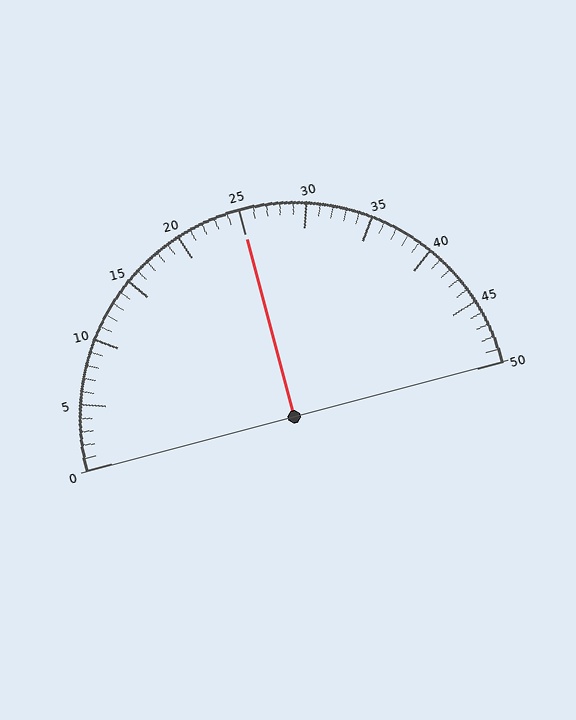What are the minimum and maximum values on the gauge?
The gauge ranges from 0 to 50.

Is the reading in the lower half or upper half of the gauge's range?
The reading is in the upper half of the range (0 to 50).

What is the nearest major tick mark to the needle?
The nearest major tick mark is 25.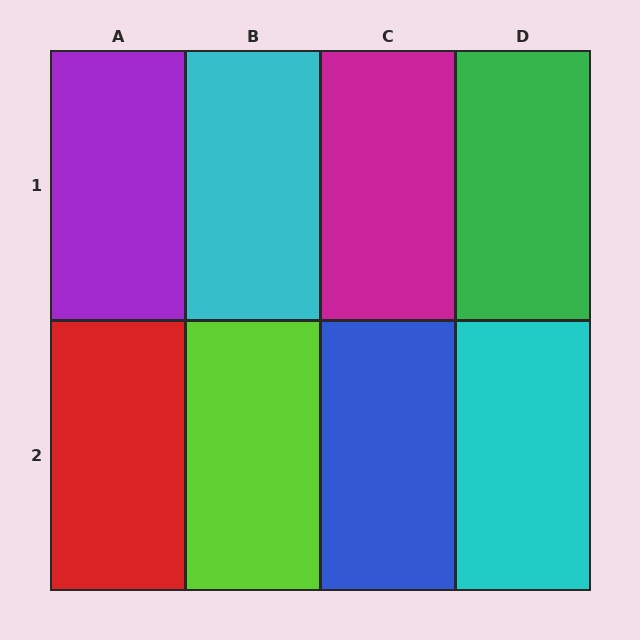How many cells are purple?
1 cell is purple.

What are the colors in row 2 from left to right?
Red, lime, blue, cyan.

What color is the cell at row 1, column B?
Cyan.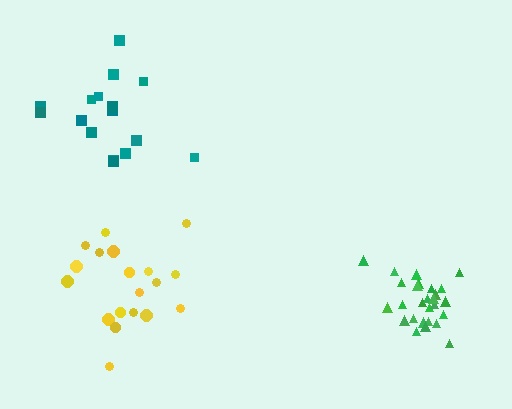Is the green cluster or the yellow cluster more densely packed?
Green.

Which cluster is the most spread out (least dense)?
Yellow.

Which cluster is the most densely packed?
Green.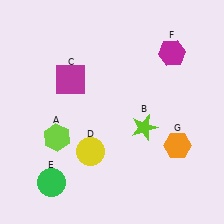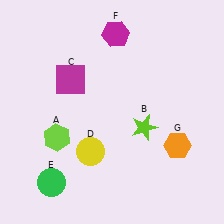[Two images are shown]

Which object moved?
The magenta hexagon (F) moved left.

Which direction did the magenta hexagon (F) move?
The magenta hexagon (F) moved left.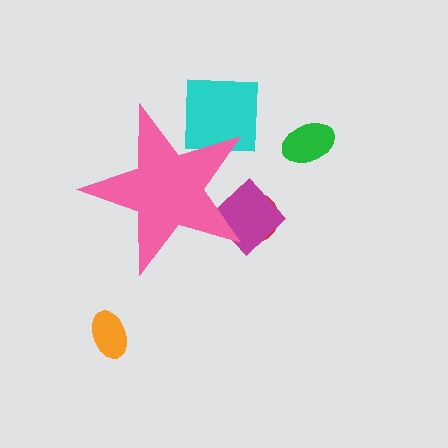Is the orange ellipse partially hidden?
No, the orange ellipse is fully visible.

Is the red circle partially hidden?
Yes, the red circle is partially hidden behind the pink star.